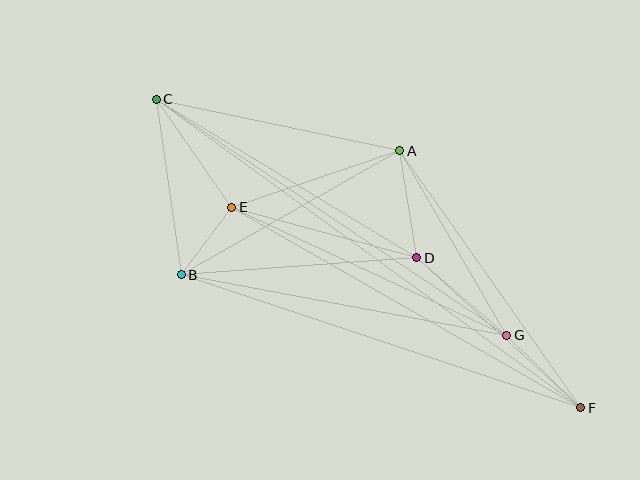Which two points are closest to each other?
Points B and E are closest to each other.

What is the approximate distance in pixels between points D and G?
The distance between D and G is approximately 119 pixels.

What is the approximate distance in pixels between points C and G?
The distance between C and G is approximately 423 pixels.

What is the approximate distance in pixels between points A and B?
The distance between A and B is approximately 251 pixels.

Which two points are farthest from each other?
Points C and F are farthest from each other.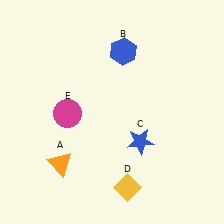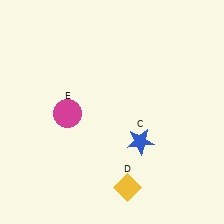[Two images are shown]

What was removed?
The blue hexagon (B), the orange triangle (A) were removed in Image 2.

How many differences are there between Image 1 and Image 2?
There are 2 differences between the two images.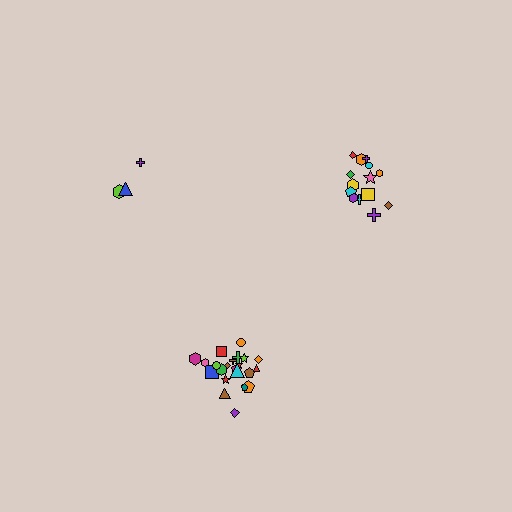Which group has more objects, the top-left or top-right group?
The top-right group.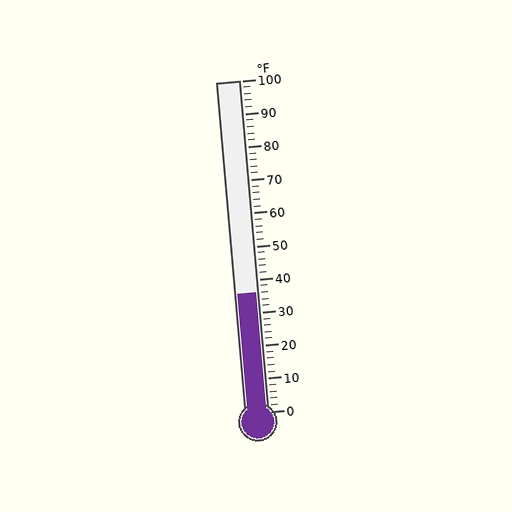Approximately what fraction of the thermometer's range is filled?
The thermometer is filled to approximately 35% of its range.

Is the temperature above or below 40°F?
The temperature is below 40°F.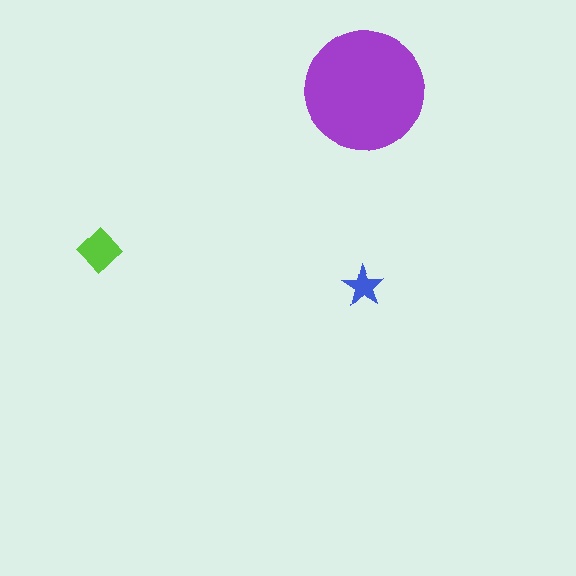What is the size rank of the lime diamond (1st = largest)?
2nd.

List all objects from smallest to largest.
The blue star, the lime diamond, the purple circle.